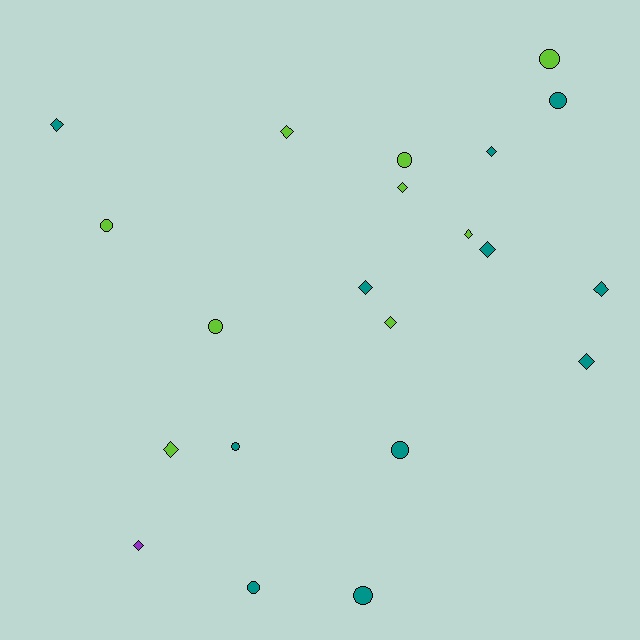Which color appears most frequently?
Teal, with 11 objects.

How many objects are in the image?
There are 21 objects.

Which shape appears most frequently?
Diamond, with 12 objects.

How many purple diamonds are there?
There is 1 purple diamond.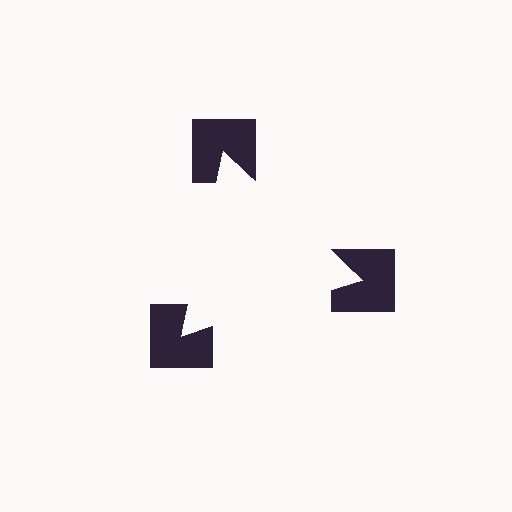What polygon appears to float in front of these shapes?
An illusory triangle — its edges are inferred from the aligned wedge cuts in the notched squares, not physically drawn.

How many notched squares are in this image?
There are 3 — one at each vertex of the illusory triangle.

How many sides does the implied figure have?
3 sides.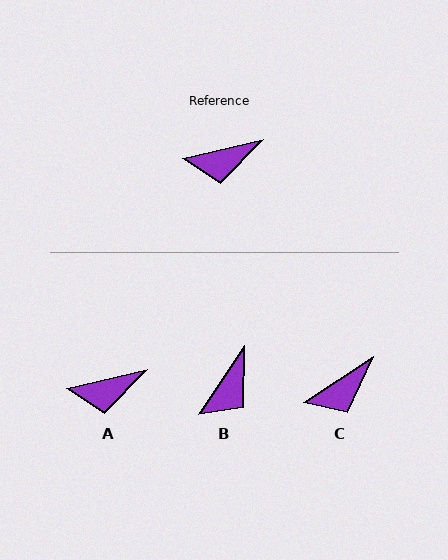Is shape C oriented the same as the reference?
No, it is off by about 20 degrees.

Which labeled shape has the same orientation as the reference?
A.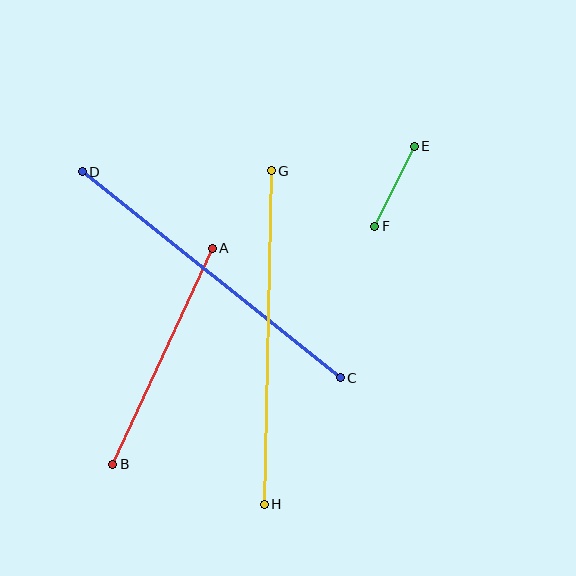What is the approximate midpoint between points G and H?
The midpoint is at approximately (268, 337) pixels.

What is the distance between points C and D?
The distance is approximately 330 pixels.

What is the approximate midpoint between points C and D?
The midpoint is at approximately (211, 275) pixels.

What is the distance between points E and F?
The distance is approximately 89 pixels.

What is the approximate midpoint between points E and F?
The midpoint is at approximately (394, 186) pixels.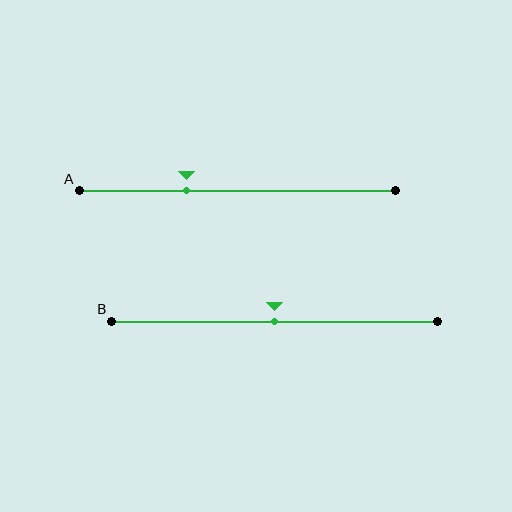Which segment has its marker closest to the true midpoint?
Segment B has its marker closest to the true midpoint.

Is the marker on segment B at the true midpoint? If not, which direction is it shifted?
Yes, the marker on segment B is at the true midpoint.